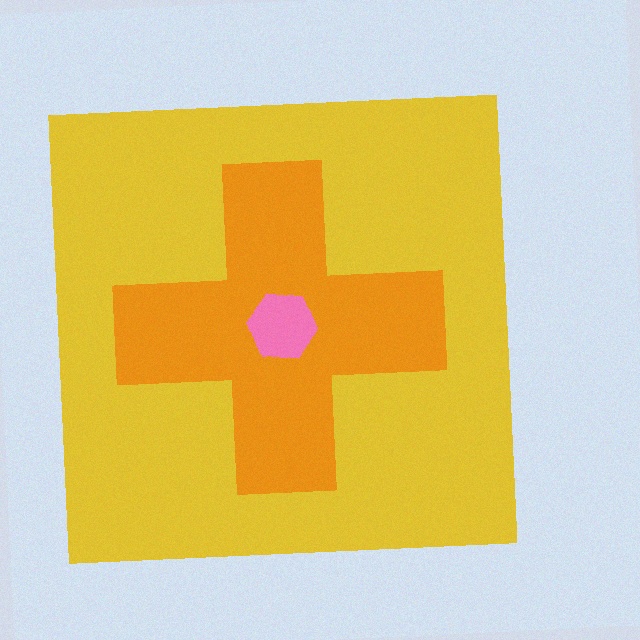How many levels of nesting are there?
3.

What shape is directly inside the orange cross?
The pink hexagon.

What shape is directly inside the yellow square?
The orange cross.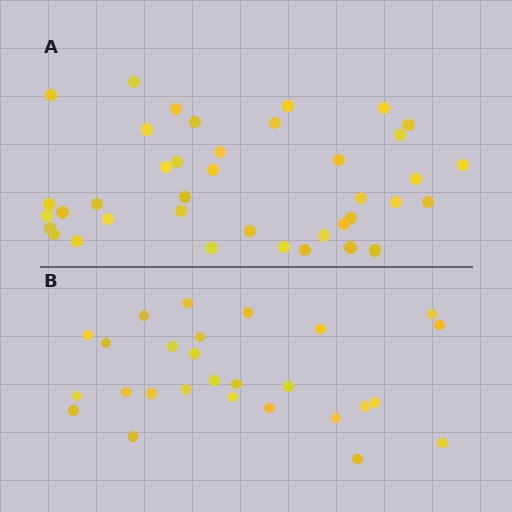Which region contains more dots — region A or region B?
Region A (the top region) has more dots.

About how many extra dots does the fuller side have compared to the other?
Region A has roughly 12 or so more dots than region B.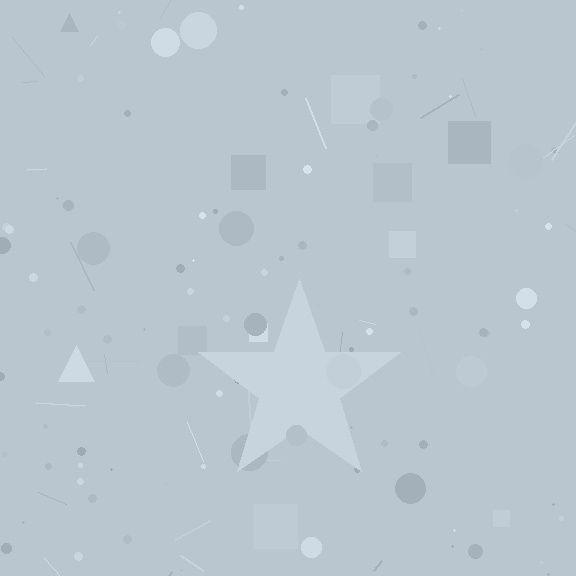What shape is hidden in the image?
A star is hidden in the image.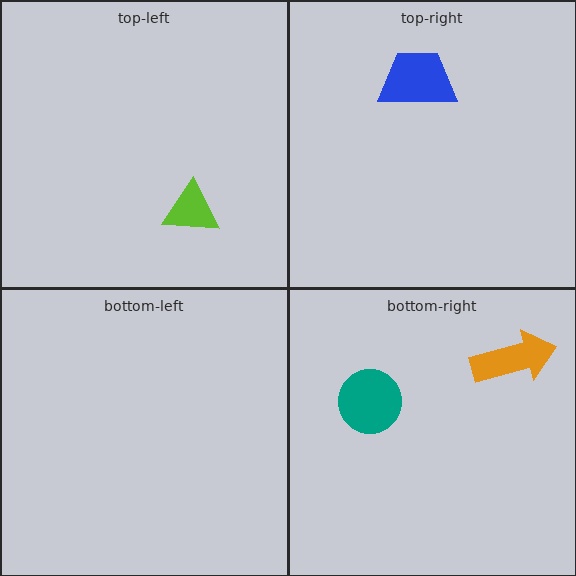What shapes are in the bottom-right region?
The orange arrow, the teal circle.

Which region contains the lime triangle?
The top-left region.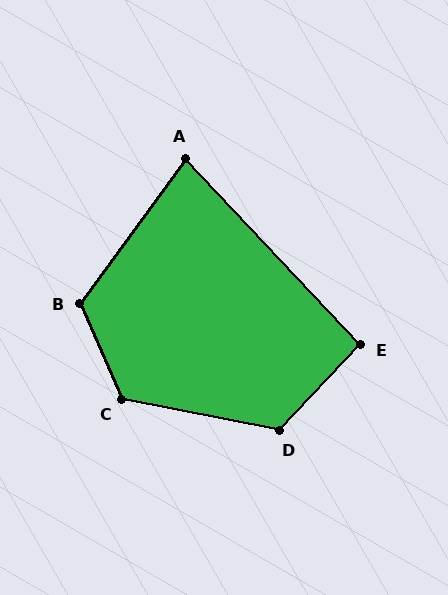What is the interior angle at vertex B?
Approximately 120 degrees (obtuse).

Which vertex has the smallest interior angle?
A, at approximately 79 degrees.